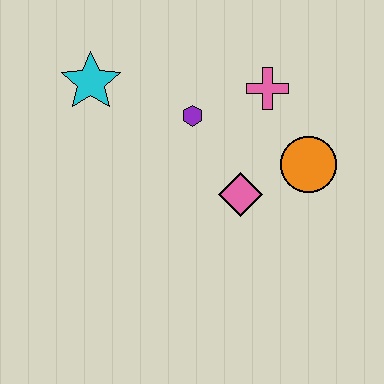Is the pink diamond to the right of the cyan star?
Yes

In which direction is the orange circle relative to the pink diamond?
The orange circle is to the right of the pink diamond.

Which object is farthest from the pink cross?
The cyan star is farthest from the pink cross.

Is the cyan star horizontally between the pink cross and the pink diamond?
No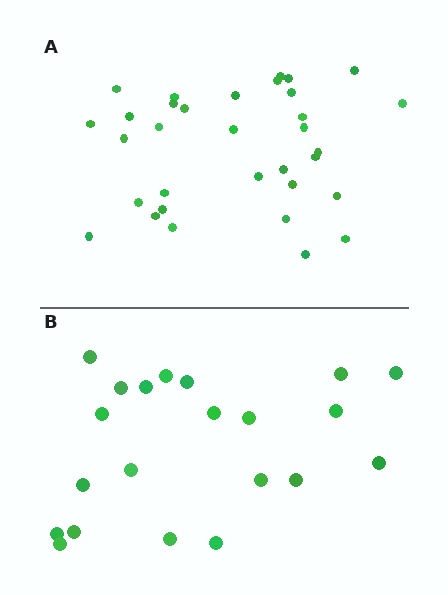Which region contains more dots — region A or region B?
Region A (the top region) has more dots.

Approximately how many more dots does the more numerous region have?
Region A has roughly 12 or so more dots than region B.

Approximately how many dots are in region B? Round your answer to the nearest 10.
About 20 dots. (The exact count is 21, which rounds to 20.)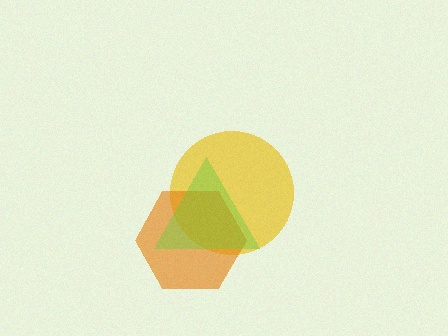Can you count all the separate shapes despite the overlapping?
Yes, there are 3 separate shapes.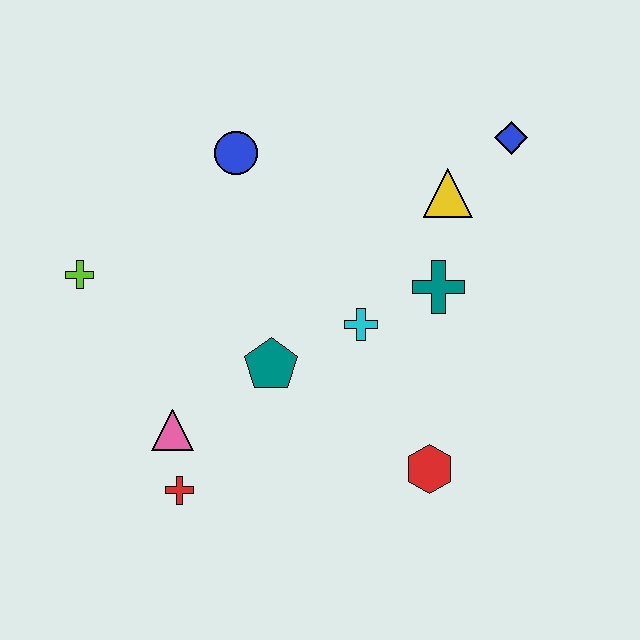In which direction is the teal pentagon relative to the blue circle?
The teal pentagon is below the blue circle.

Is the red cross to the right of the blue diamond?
No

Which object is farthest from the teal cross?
The lime cross is farthest from the teal cross.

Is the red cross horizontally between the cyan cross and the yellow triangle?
No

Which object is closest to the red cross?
The pink triangle is closest to the red cross.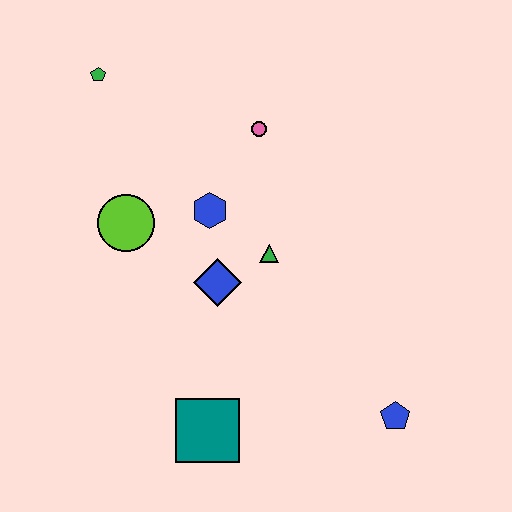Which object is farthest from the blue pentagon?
The green pentagon is farthest from the blue pentagon.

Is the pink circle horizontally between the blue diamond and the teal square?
No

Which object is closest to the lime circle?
The blue hexagon is closest to the lime circle.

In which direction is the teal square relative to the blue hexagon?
The teal square is below the blue hexagon.